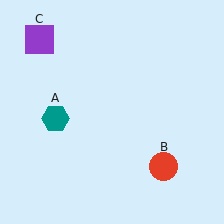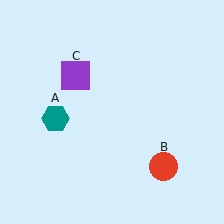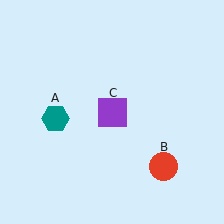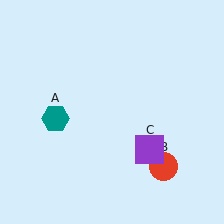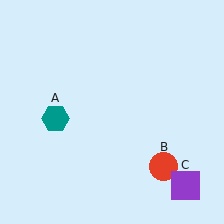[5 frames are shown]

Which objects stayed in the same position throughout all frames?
Teal hexagon (object A) and red circle (object B) remained stationary.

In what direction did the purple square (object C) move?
The purple square (object C) moved down and to the right.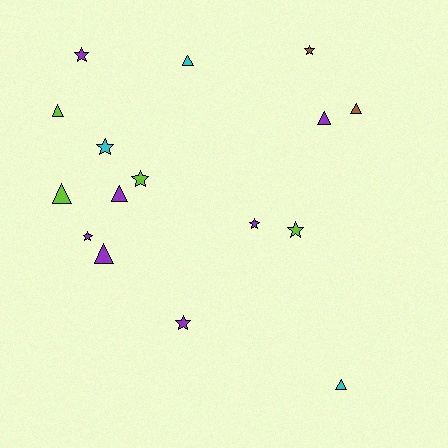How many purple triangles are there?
There are 3 purple triangles.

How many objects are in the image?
There are 16 objects.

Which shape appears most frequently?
Triangle, with 8 objects.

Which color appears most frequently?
Purple, with 7 objects.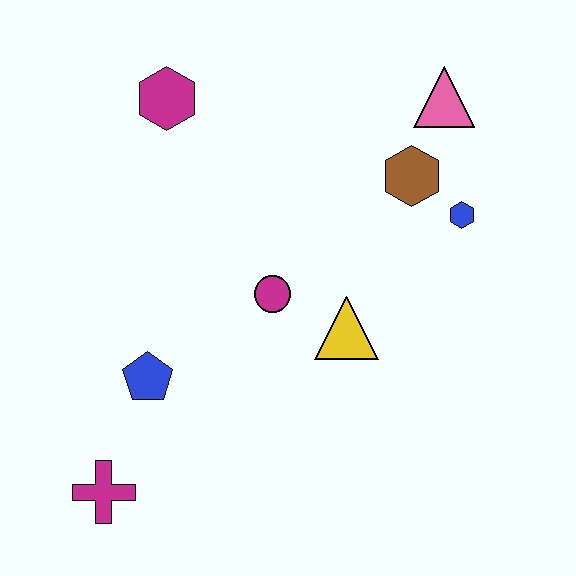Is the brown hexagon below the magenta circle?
No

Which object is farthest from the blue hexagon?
The magenta cross is farthest from the blue hexagon.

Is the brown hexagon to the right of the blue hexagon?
No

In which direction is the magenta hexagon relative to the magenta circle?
The magenta hexagon is above the magenta circle.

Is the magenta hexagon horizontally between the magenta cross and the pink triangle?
Yes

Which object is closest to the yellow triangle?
The magenta circle is closest to the yellow triangle.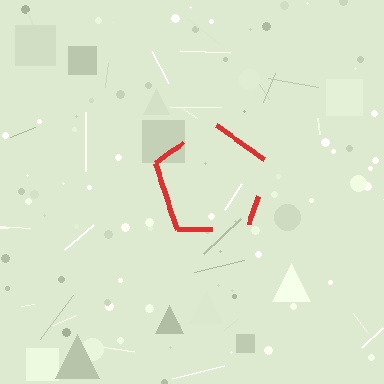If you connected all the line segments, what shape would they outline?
They would outline a pentagon.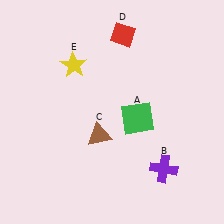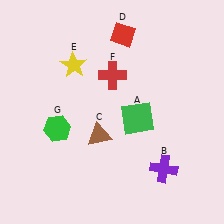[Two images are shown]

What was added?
A red cross (F), a green hexagon (G) were added in Image 2.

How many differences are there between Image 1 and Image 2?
There are 2 differences between the two images.